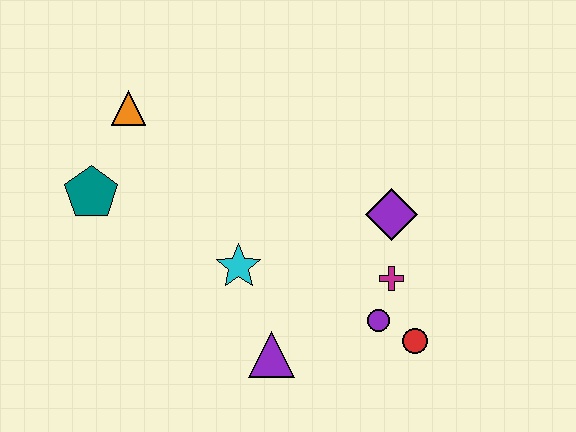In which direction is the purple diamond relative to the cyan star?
The purple diamond is to the right of the cyan star.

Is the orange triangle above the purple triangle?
Yes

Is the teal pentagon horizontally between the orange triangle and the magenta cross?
No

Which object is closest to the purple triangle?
The cyan star is closest to the purple triangle.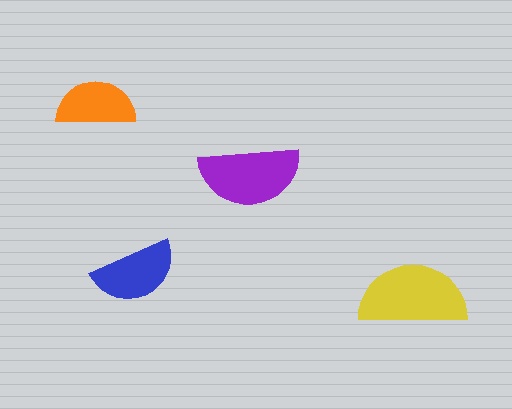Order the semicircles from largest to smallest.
the yellow one, the purple one, the blue one, the orange one.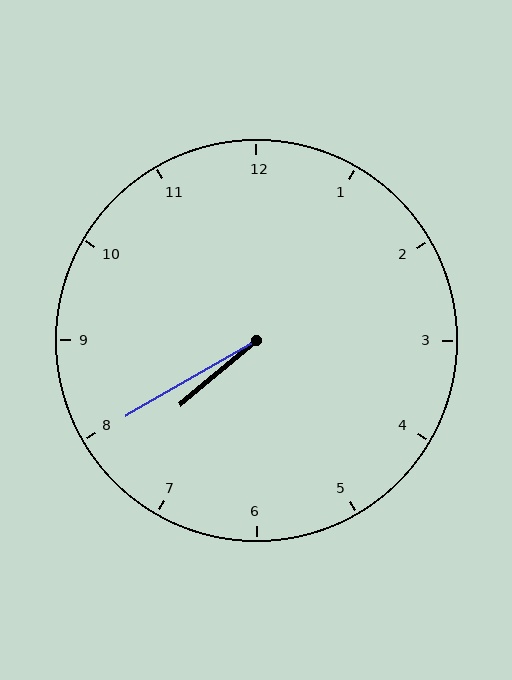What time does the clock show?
7:40.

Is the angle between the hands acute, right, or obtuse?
It is acute.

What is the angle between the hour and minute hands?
Approximately 10 degrees.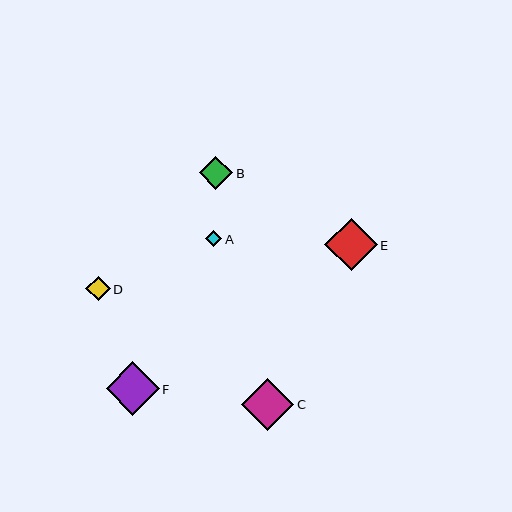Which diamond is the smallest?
Diamond A is the smallest with a size of approximately 16 pixels.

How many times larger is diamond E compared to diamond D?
Diamond E is approximately 2.1 times the size of diamond D.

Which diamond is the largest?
Diamond F is the largest with a size of approximately 53 pixels.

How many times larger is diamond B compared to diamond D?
Diamond B is approximately 1.3 times the size of diamond D.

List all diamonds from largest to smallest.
From largest to smallest: F, E, C, B, D, A.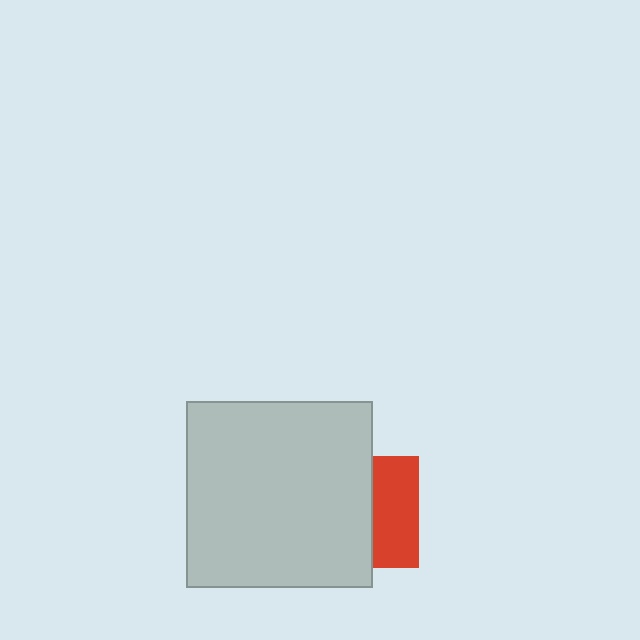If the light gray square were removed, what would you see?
You would see the complete red square.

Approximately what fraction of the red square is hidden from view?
Roughly 59% of the red square is hidden behind the light gray square.